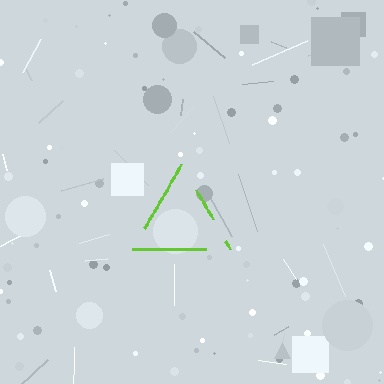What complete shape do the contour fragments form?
The contour fragments form a triangle.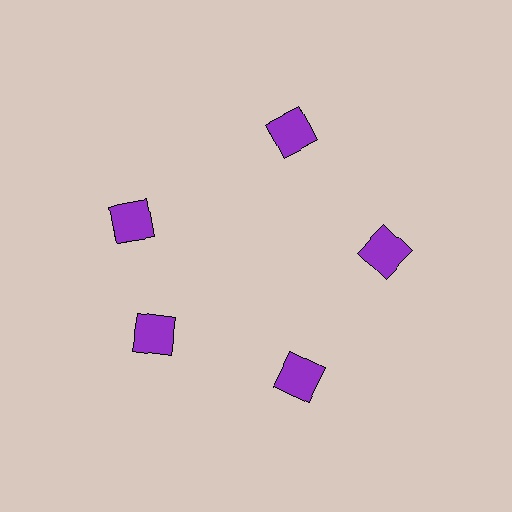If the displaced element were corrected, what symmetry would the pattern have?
It would have 5-fold rotational symmetry — the pattern would map onto itself every 72 degrees.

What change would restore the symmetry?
The symmetry would be restored by rotating it back into even spacing with its neighbors so that all 5 squares sit at equal angles and equal distance from the center.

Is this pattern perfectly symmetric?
No. The 5 purple squares are arranged in a ring, but one element near the 10 o'clock position is rotated out of alignment along the ring, breaking the 5-fold rotational symmetry.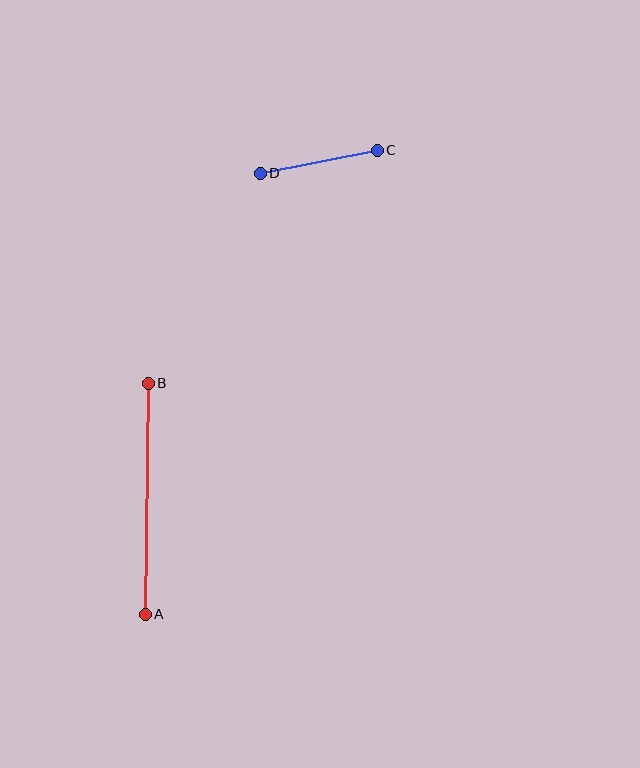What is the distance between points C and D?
The distance is approximately 120 pixels.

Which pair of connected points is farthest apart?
Points A and B are farthest apart.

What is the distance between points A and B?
The distance is approximately 231 pixels.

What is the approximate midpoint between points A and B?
The midpoint is at approximately (147, 499) pixels.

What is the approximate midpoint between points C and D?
The midpoint is at approximately (319, 162) pixels.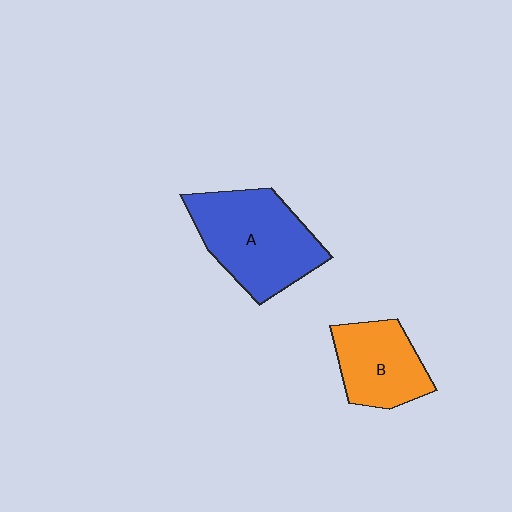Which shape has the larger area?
Shape A (blue).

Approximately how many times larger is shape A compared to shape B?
Approximately 1.5 times.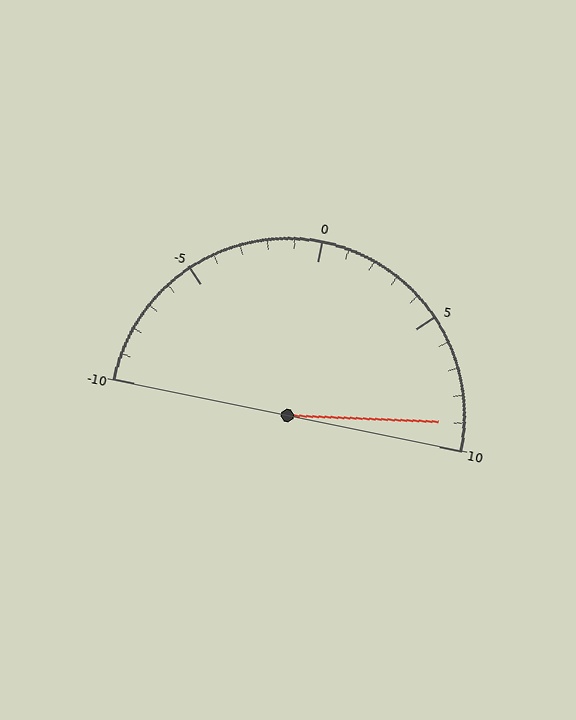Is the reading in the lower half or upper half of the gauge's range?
The reading is in the upper half of the range (-10 to 10).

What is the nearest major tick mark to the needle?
The nearest major tick mark is 10.